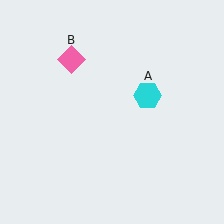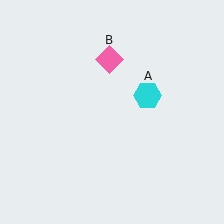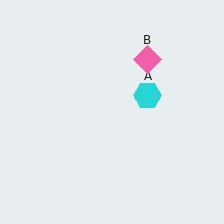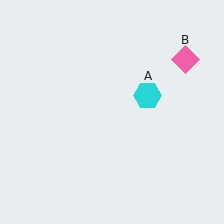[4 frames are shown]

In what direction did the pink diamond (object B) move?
The pink diamond (object B) moved right.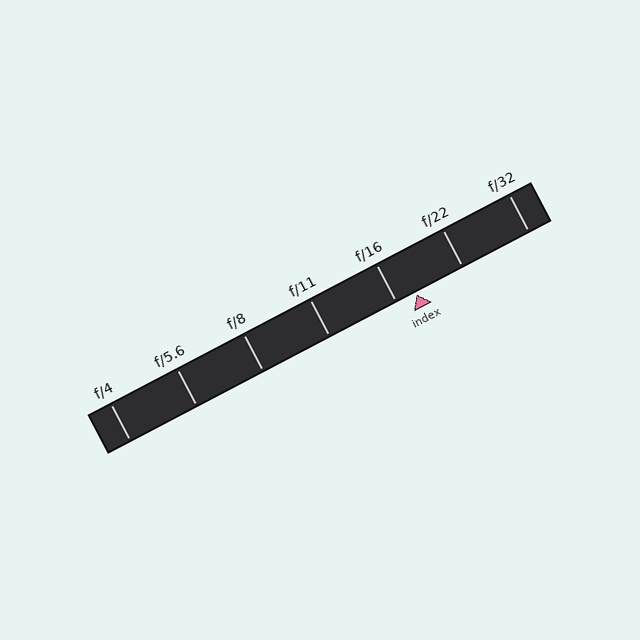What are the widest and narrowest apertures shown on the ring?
The widest aperture shown is f/4 and the narrowest is f/32.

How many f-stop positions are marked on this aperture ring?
There are 7 f-stop positions marked.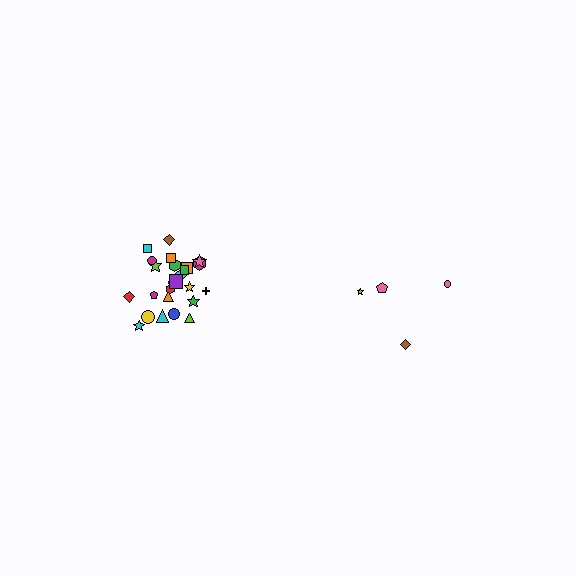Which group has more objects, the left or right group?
The left group.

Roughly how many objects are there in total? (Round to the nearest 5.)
Roughly 30 objects in total.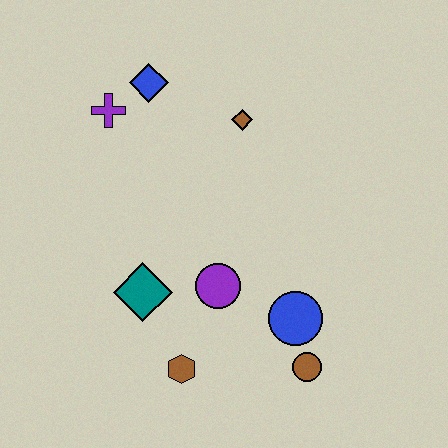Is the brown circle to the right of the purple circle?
Yes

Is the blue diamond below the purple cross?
No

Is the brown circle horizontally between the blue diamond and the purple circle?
No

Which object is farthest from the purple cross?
The brown circle is farthest from the purple cross.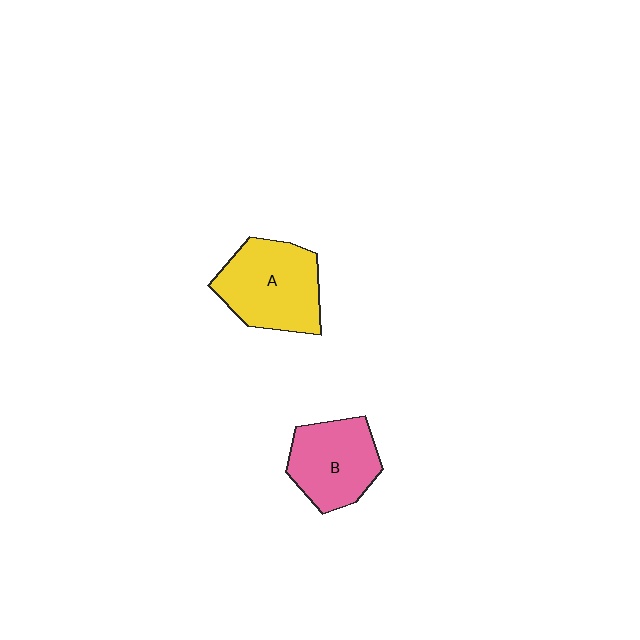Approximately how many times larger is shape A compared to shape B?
Approximately 1.2 times.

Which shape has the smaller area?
Shape B (pink).